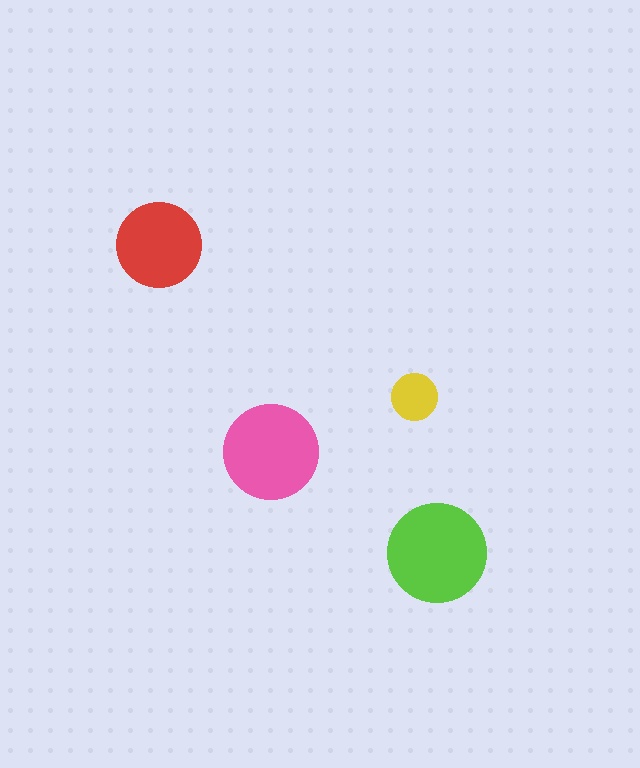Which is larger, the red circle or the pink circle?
The pink one.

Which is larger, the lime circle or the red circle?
The lime one.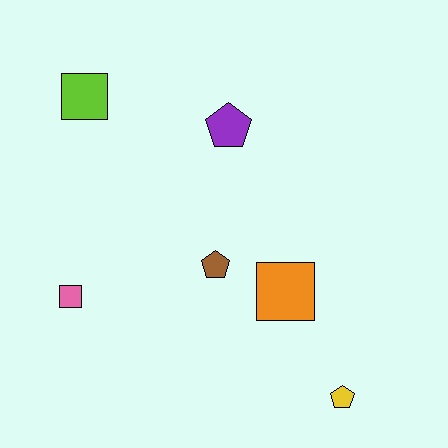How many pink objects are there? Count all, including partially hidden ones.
There is 1 pink object.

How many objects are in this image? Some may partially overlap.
There are 6 objects.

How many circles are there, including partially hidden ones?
There are no circles.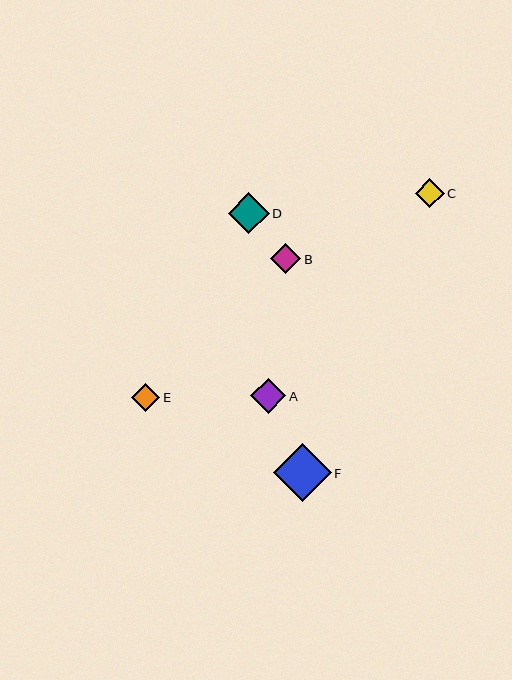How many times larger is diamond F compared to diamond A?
Diamond F is approximately 1.7 times the size of diamond A.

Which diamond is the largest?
Diamond F is the largest with a size of approximately 58 pixels.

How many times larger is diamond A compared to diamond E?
Diamond A is approximately 1.2 times the size of diamond E.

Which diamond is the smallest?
Diamond E is the smallest with a size of approximately 28 pixels.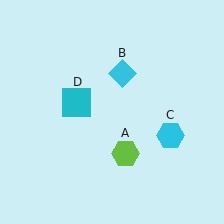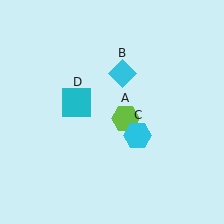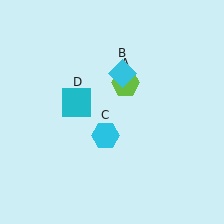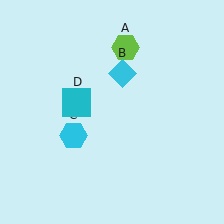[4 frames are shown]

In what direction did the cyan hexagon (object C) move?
The cyan hexagon (object C) moved left.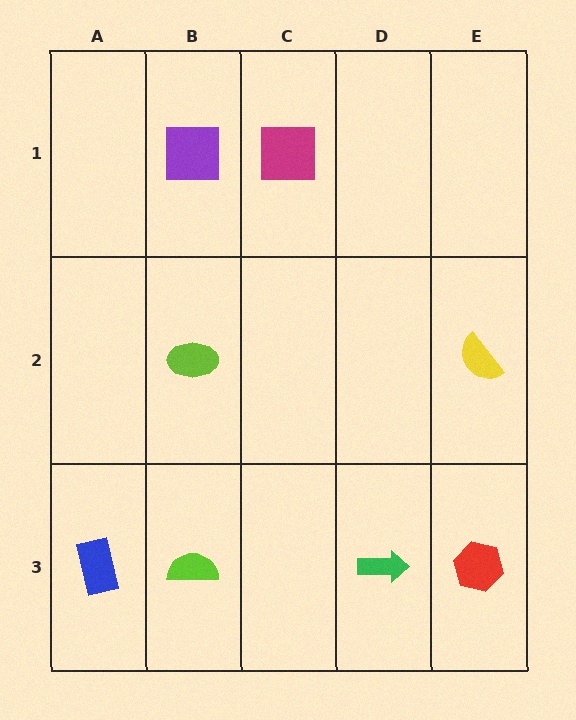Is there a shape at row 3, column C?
No, that cell is empty.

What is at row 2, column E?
A yellow semicircle.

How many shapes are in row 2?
2 shapes.